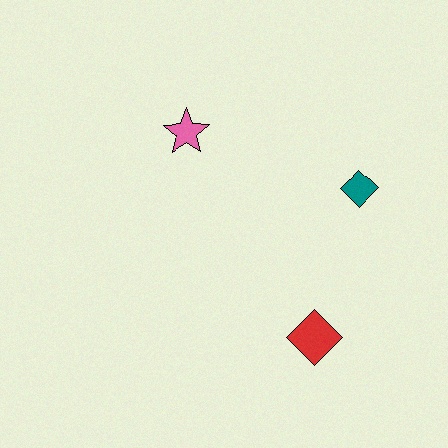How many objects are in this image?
There are 3 objects.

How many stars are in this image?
There is 1 star.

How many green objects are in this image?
There are no green objects.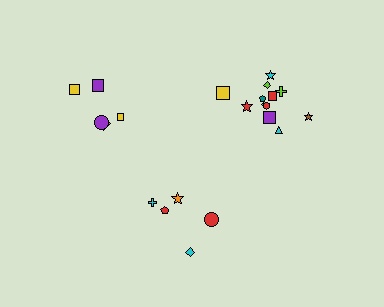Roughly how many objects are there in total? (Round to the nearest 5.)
Roughly 20 objects in total.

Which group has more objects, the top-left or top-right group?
The top-right group.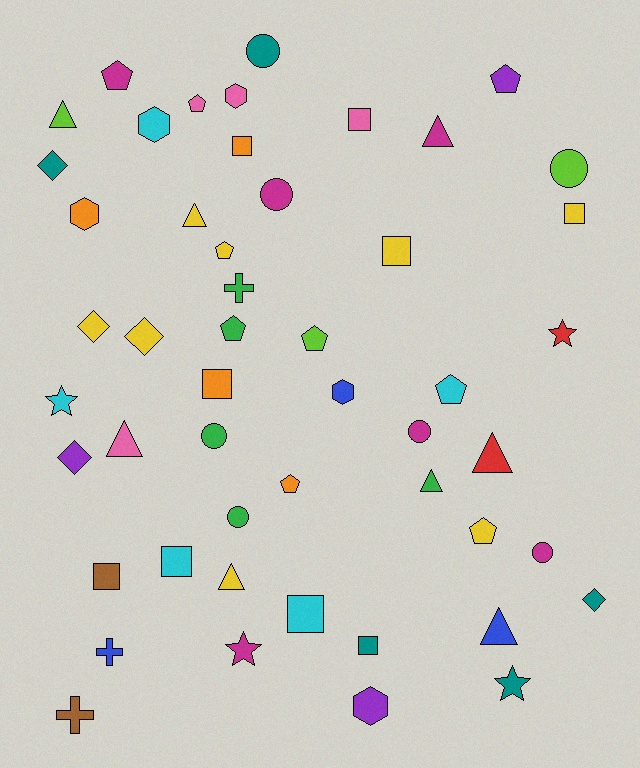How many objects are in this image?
There are 50 objects.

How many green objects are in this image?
There are 5 green objects.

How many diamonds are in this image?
There are 5 diamonds.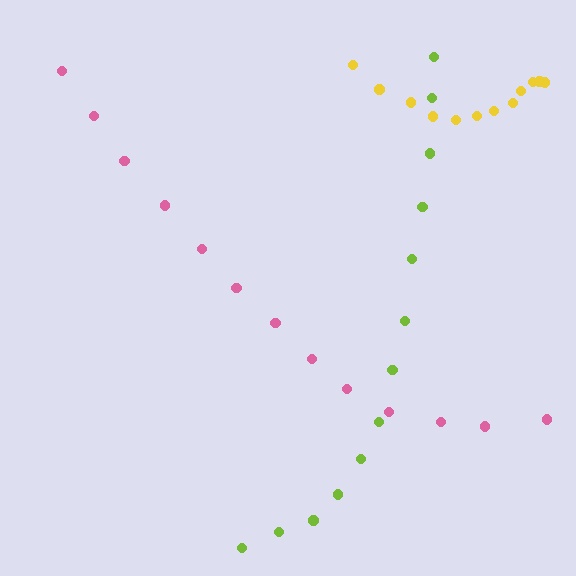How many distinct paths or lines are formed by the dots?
There are 3 distinct paths.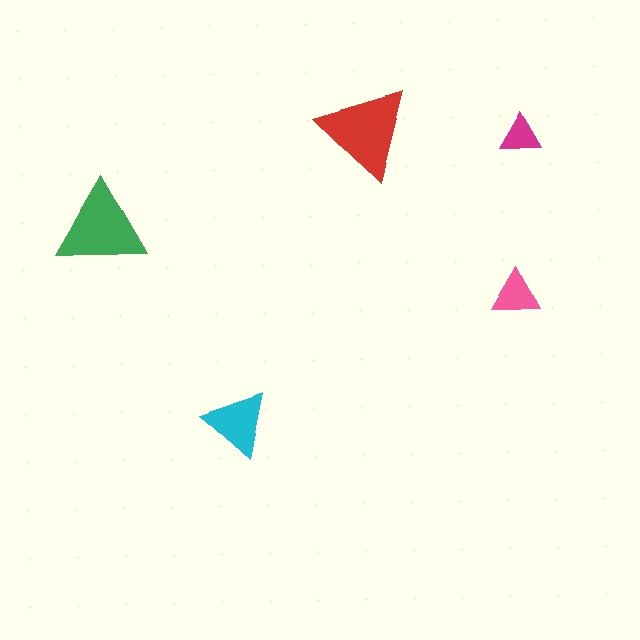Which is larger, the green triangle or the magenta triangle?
The green one.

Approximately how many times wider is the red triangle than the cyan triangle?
About 1.5 times wider.